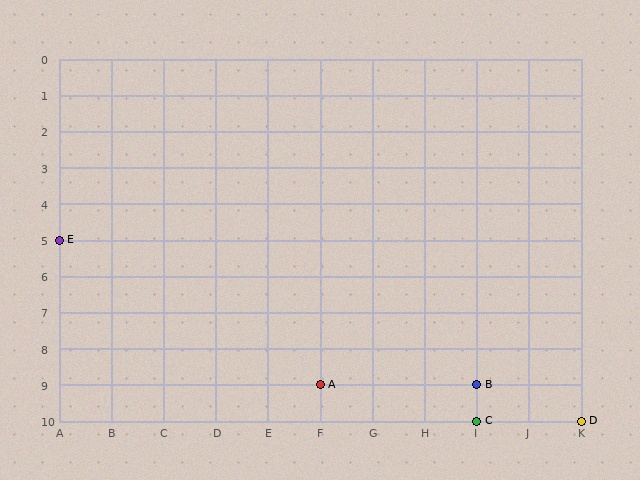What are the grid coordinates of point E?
Point E is at grid coordinates (A, 5).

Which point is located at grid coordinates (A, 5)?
Point E is at (A, 5).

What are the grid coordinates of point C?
Point C is at grid coordinates (I, 10).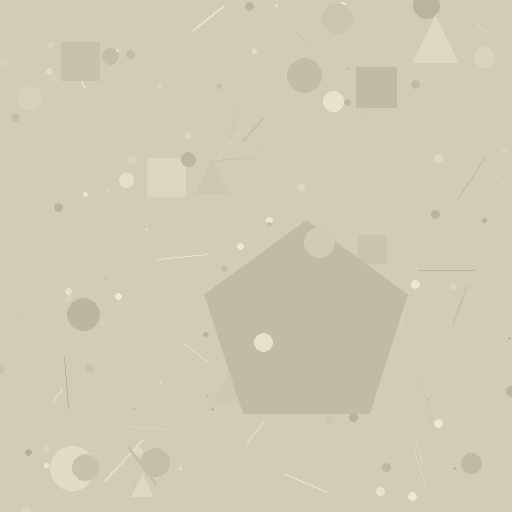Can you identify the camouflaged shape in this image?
The camouflaged shape is a pentagon.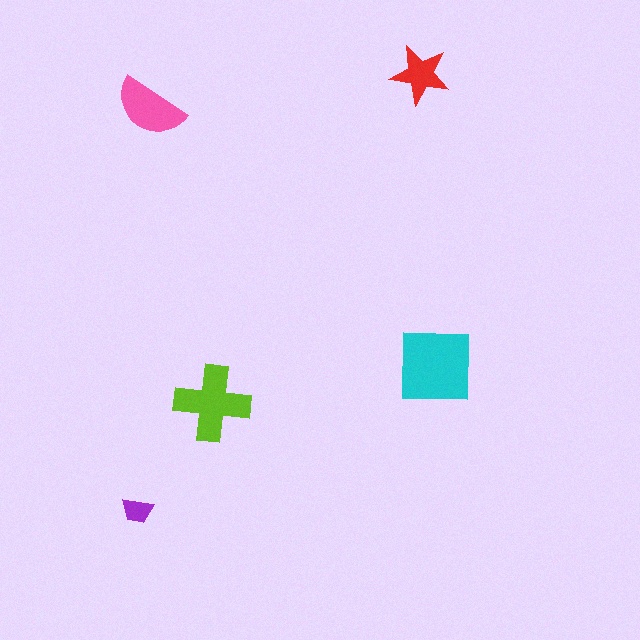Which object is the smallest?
The purple trapezoid.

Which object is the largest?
The cyan square.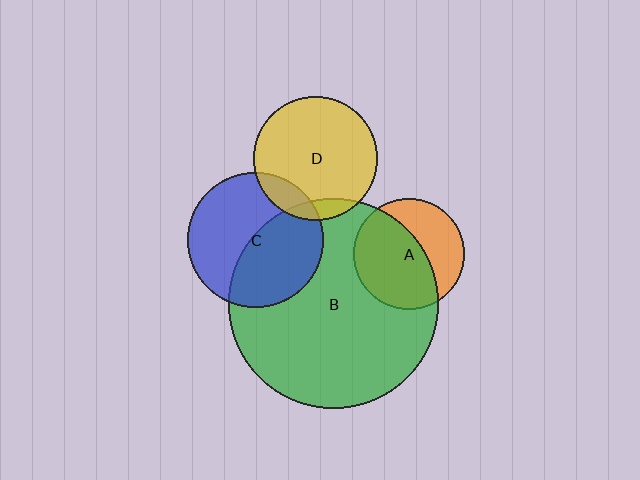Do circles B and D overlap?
Yes.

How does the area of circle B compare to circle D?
Approximately 2.9 times.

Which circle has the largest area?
Circle B (green).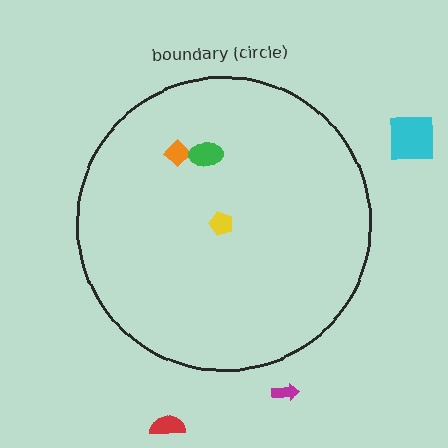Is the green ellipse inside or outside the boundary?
Inside.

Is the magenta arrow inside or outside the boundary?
Outside.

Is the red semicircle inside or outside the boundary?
Outside.